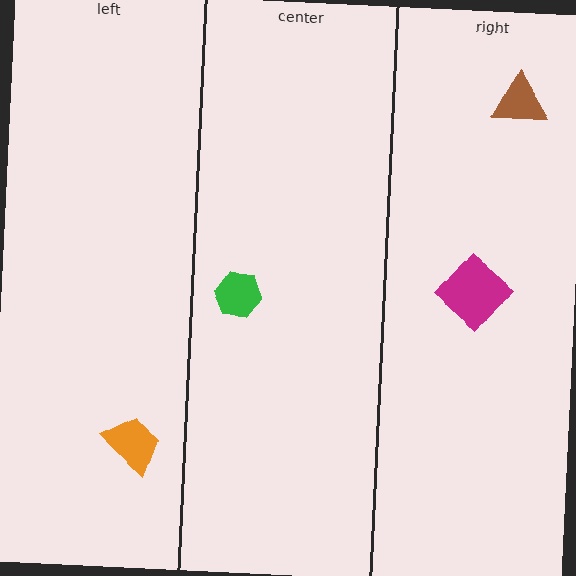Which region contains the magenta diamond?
The right region.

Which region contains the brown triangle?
The right region.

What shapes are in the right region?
The magenta diamond, the brown triangle.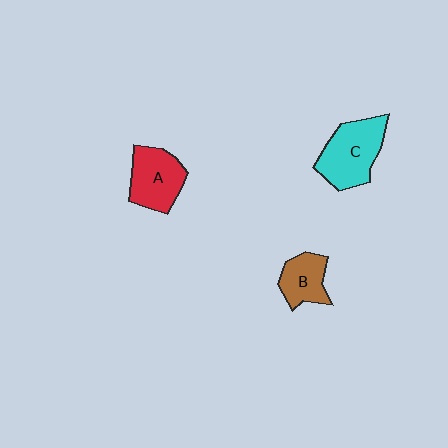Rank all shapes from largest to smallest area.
From largest to smallest: C (cyan), A (red), B (brown).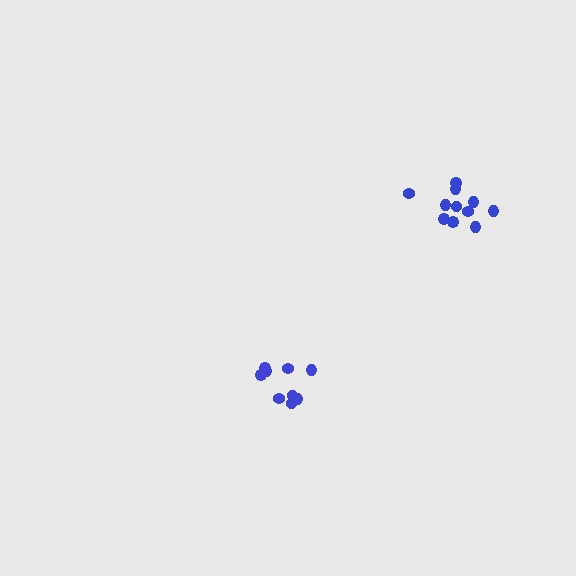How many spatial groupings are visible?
There are 2 spatial groupings.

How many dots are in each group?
Group 1: 9 dots, Group 2: 11 dots (20 total).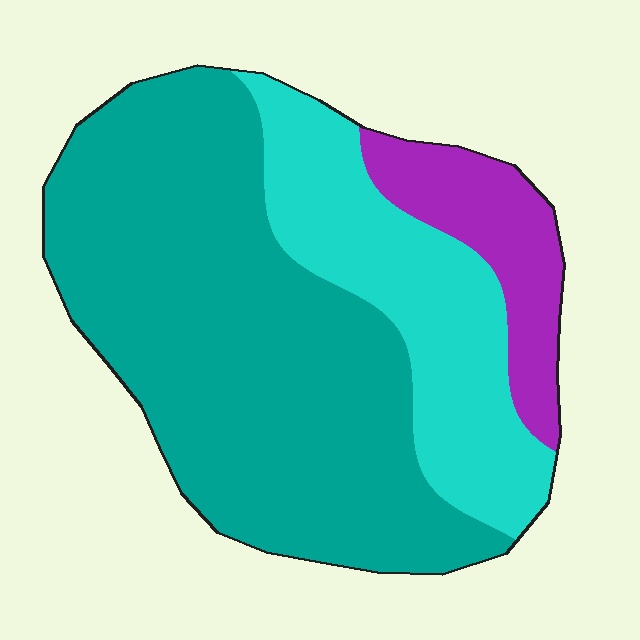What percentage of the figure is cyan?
Cyan covers about 25% of the figure.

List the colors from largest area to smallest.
From largest to smallest: teal, cyan, purple.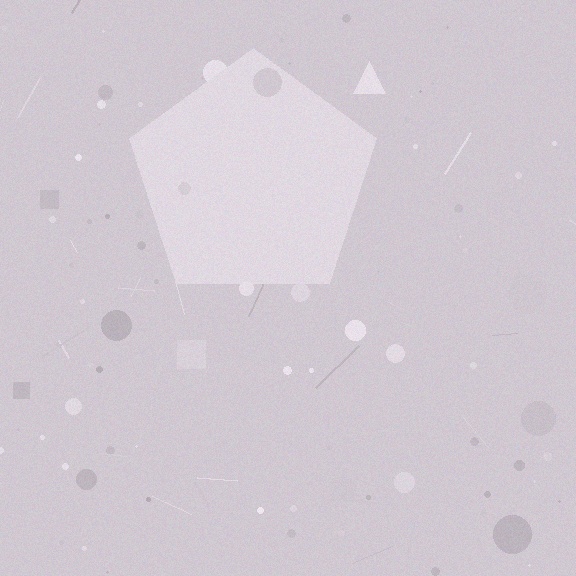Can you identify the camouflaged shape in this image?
The camouflaged shape is a pentagon.